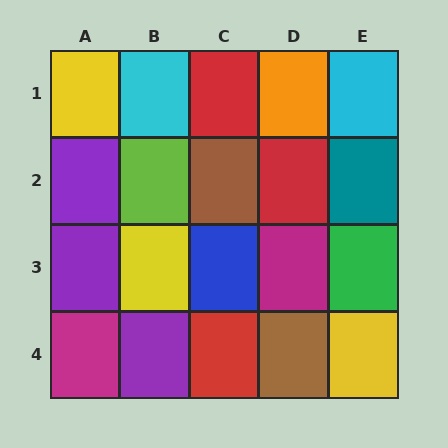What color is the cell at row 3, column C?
Blue.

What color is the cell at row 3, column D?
Magenta.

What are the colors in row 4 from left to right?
Magenta, purple, red, brown, yellow.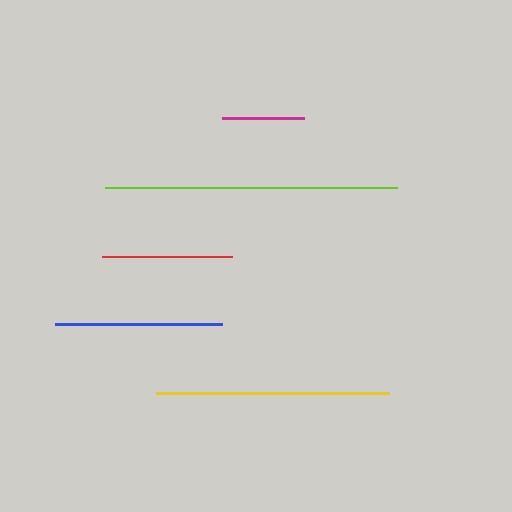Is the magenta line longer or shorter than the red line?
The red line is longer than the magenta line.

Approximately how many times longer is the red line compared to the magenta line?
The red line is approximately 1.6 times the length of the magenta line.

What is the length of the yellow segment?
The yellow segment is approximately 233 pixels long.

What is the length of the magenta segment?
The magenta segment is approximately 82 pixels long.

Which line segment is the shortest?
The magenta line is the shortest at approximately 82 pixels.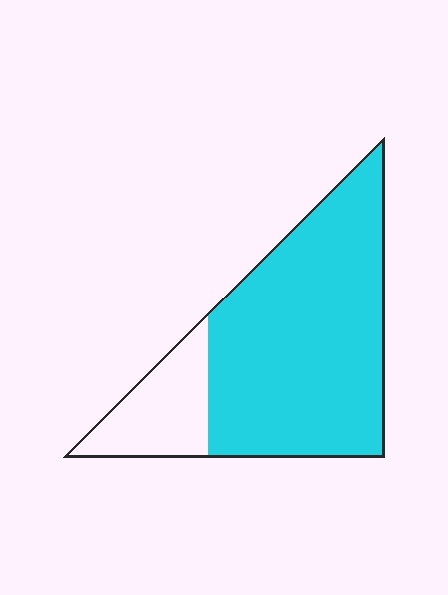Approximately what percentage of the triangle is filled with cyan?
Approximately 80%.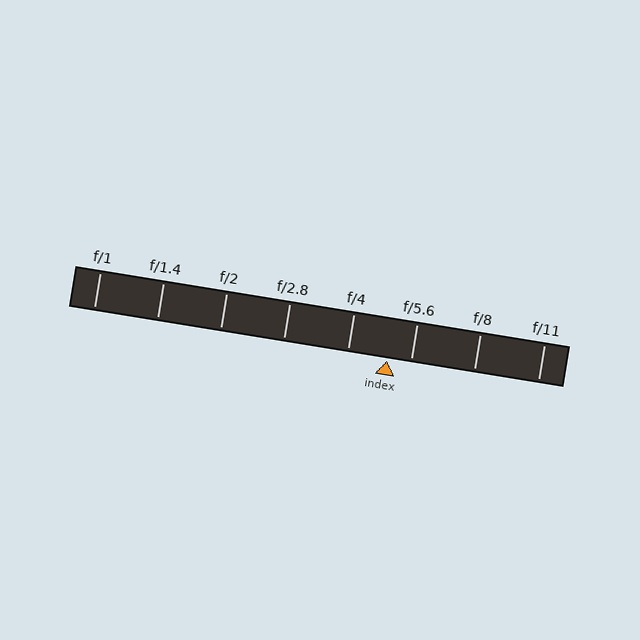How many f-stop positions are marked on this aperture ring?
There are 8 f-stop positions marked.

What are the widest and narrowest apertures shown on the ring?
The widest aperture shown is f/1 and the narrowest is f/11.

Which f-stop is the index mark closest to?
The index mark is closest to f/5.6.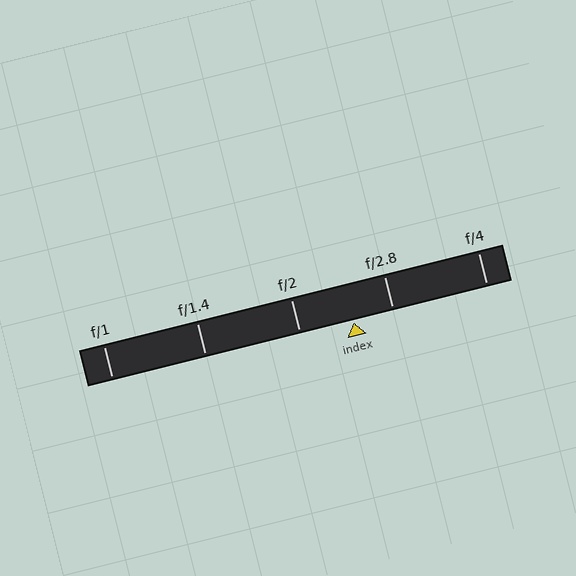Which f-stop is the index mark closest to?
The index mark is closest to f/2.8.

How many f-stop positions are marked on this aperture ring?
There are 5 f-stop positions marked.